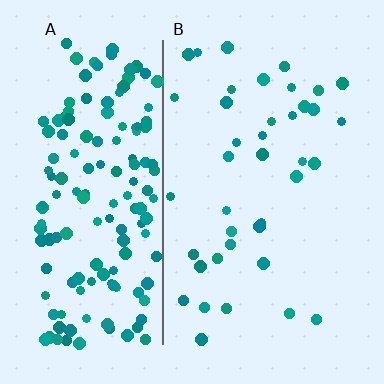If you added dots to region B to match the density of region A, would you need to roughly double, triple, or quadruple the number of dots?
Approximately quadruple.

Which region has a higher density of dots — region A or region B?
A (the left).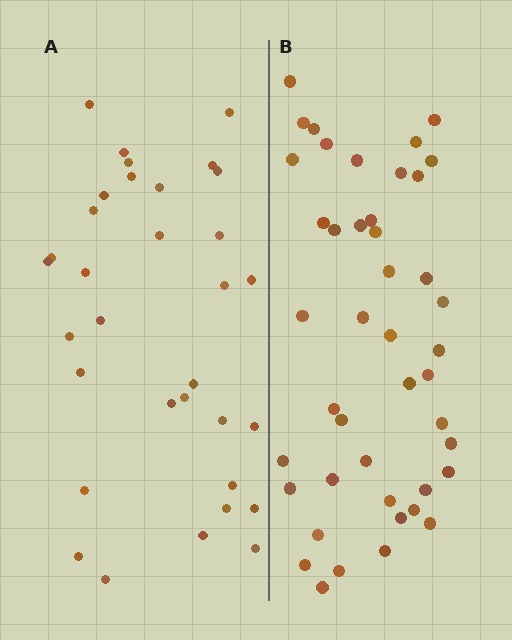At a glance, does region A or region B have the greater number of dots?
Region B (the right region) has more dots.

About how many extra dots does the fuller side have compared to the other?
Region B has roughly 12 or so more dots than region A.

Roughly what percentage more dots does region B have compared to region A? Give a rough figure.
About 35% more.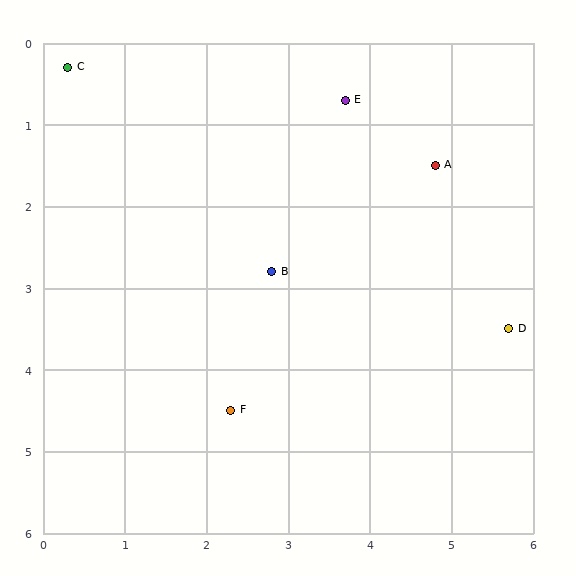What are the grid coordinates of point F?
Point F is at approximately (2.3, 4.5).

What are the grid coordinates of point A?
Point A is at approximately (4.8, 1.5).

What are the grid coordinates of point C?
Point C is at approximately (0.3, 0.3).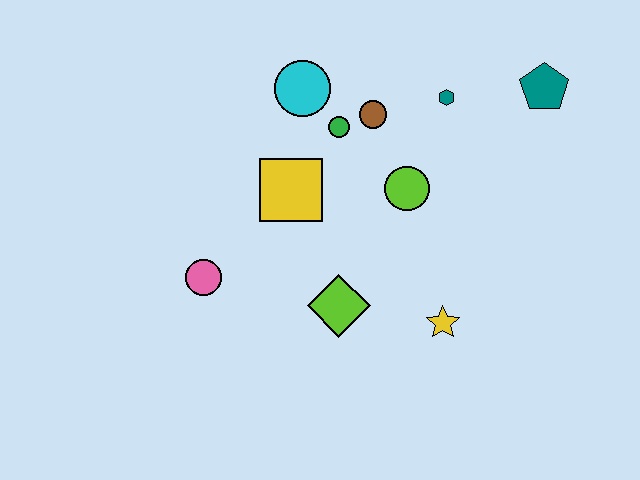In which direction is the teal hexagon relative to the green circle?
The teal hexagon is to the right of the green circle.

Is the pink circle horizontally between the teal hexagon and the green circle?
No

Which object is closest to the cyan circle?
The green circle is closest to the cyan circle.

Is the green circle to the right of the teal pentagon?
No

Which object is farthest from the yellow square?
The teal pentagon is farthest from the yellow square.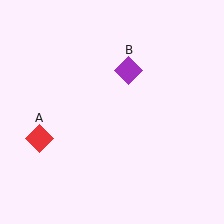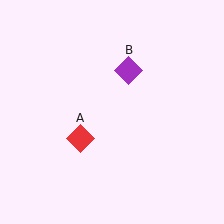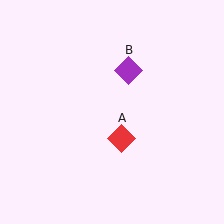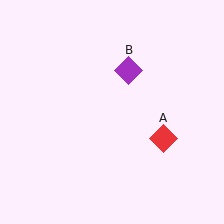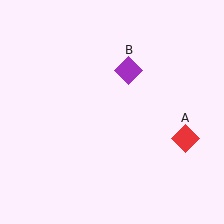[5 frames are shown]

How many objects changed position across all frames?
1 object changed position: red diamond (object A).